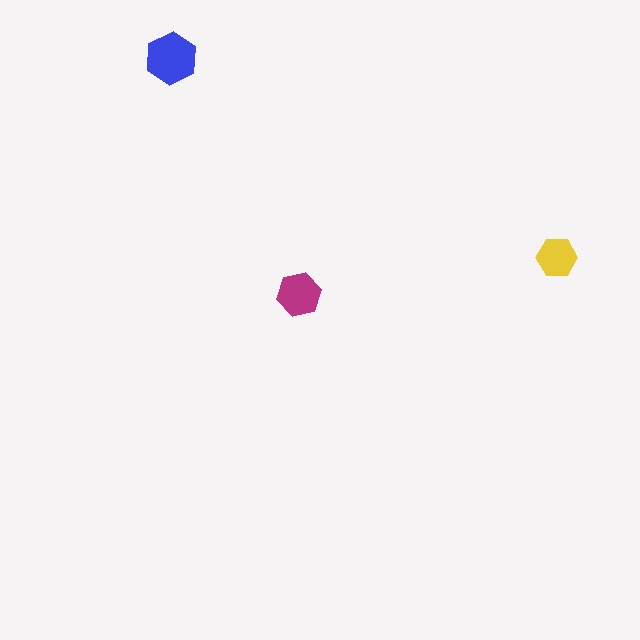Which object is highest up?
The blue hexagon is topmost.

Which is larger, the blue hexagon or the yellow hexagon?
The blue one.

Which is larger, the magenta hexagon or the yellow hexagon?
The magenta one.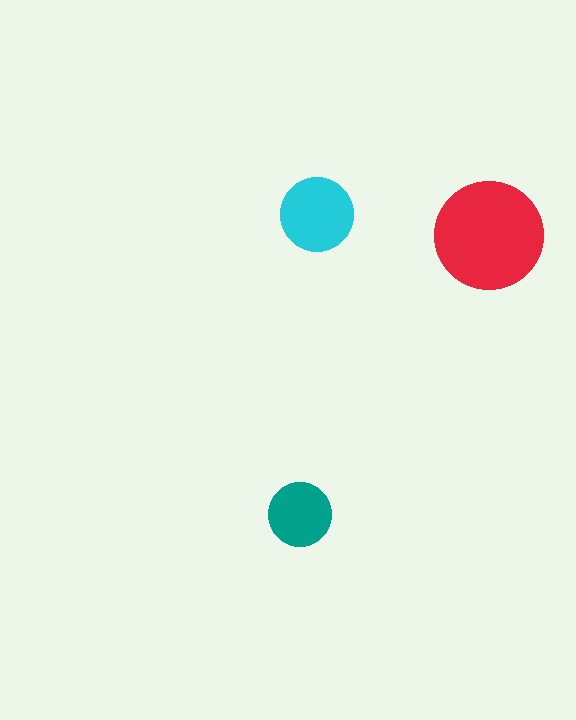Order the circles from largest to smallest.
the red one, the cyan one, the teal one.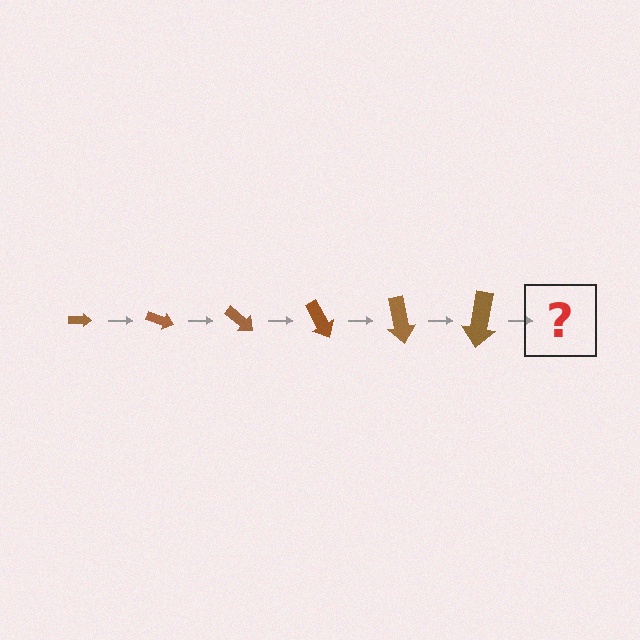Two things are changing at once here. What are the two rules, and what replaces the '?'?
The two rules are that the arrow grows larger each step and it rotates 20 degrees each step. The '?' should be an arrow, larger than the previous one and rotated 120 degrees from the start.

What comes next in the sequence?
The next element should be an arrow, larger than the previous one and rotated 120 degrees from the start.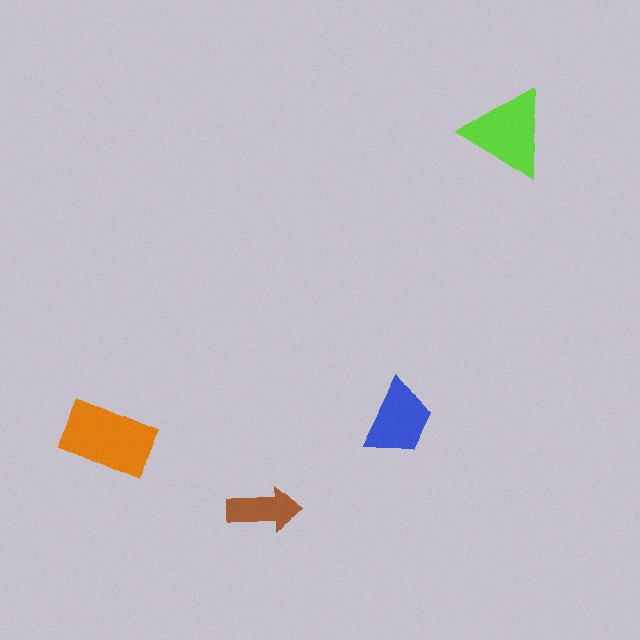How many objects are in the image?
There are 4 objects in the image.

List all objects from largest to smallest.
The orange rectangle, the lime triangle, the blue trapezoid, the brown arrow.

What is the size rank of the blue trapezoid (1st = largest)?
3rd.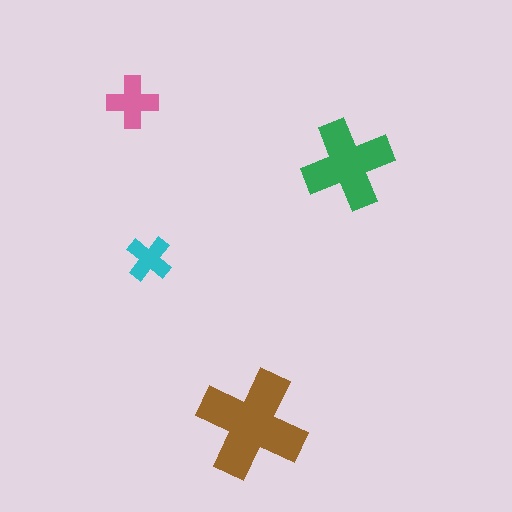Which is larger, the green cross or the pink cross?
The green one.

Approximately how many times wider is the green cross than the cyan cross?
About 2 times wider.